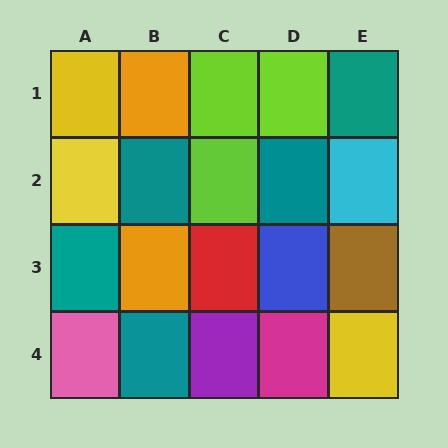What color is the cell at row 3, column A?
Teal.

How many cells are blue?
1 cell is blue.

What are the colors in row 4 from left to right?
Pink, teal, purple, magenta, yellow.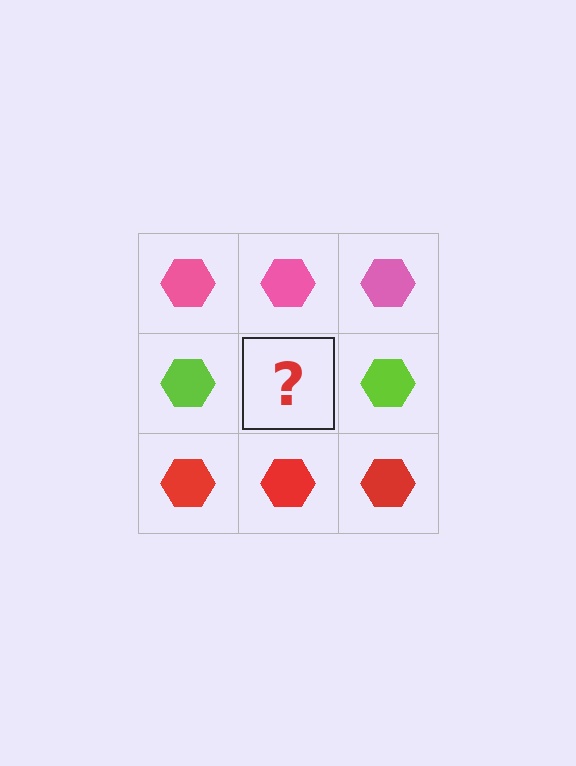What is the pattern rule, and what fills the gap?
The rule is that each row has a consistent color. The gap should be filled with a lime hexagon.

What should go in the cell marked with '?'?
The missing cell should contain a lime hexagon.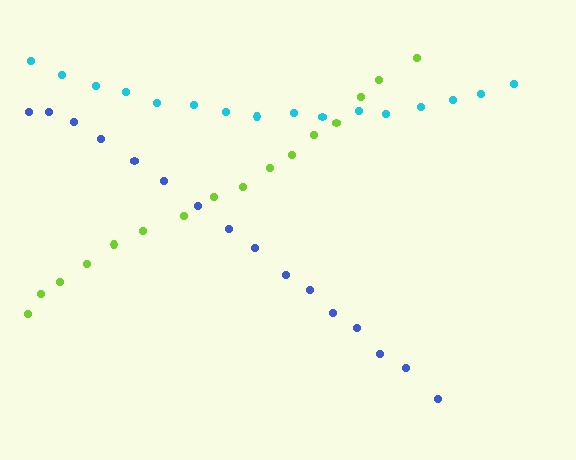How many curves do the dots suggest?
There are 3 distinct paths.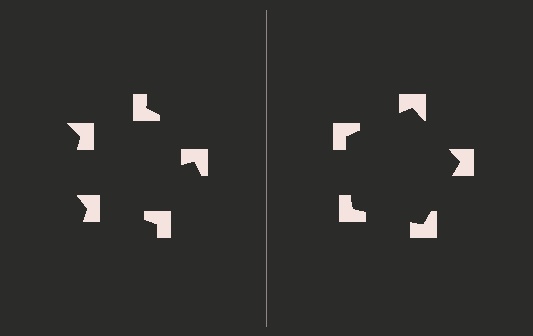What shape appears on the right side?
An illusory pentagon.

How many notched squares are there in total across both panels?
10 — 5 on each side.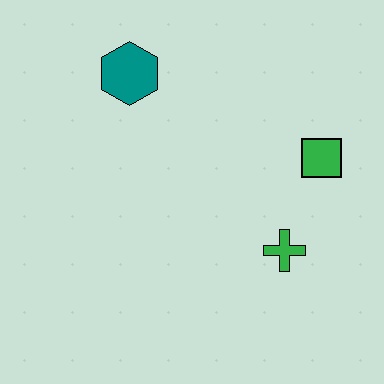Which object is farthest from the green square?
The teal hexagon is farthest from the green square.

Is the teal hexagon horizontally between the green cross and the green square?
No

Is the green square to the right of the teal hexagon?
Yes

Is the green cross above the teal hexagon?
No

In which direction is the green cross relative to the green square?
The green cross is below the green square.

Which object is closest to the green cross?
The green square is closest to the green cross.